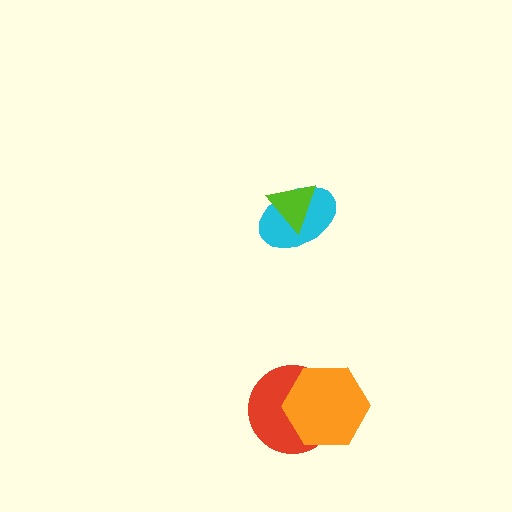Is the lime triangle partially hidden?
No, no other shape covers it.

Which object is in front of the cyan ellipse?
The lime triangle is in front of the cyan ellipse.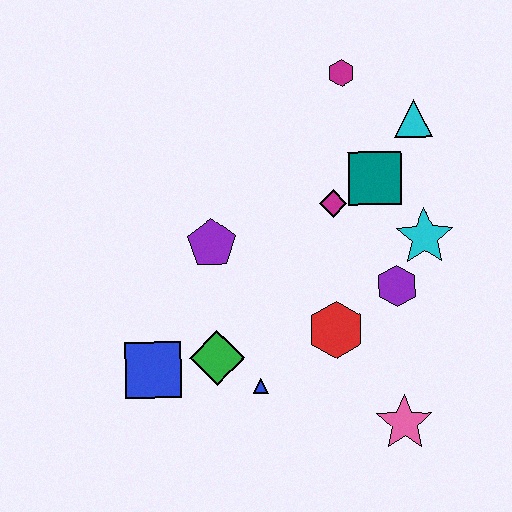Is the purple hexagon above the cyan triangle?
No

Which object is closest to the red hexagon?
The purple hexagon is closest to the red hexagon.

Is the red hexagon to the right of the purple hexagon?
No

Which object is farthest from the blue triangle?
The magenta hexagon is farthest from the blue triangle.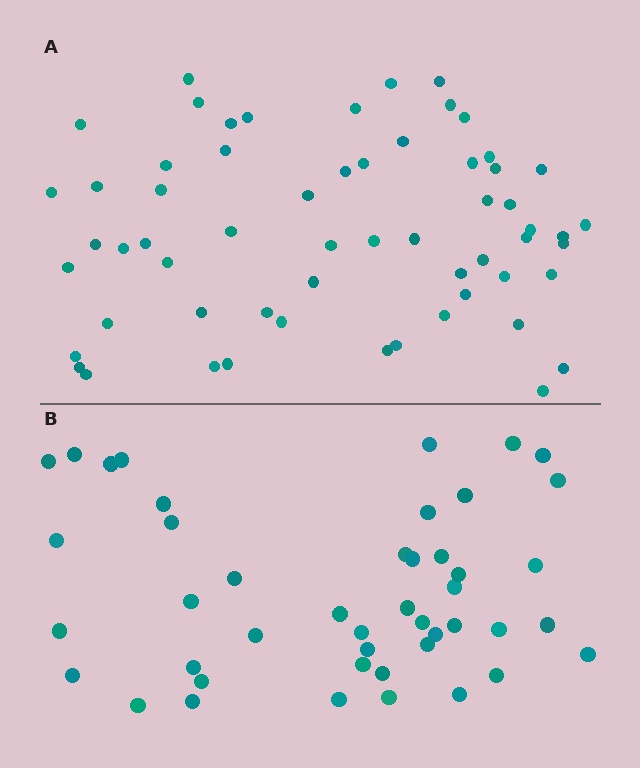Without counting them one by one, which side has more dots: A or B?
Region A (the top region) has more dots.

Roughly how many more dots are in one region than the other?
Region A has approximately 15 more dots than region B.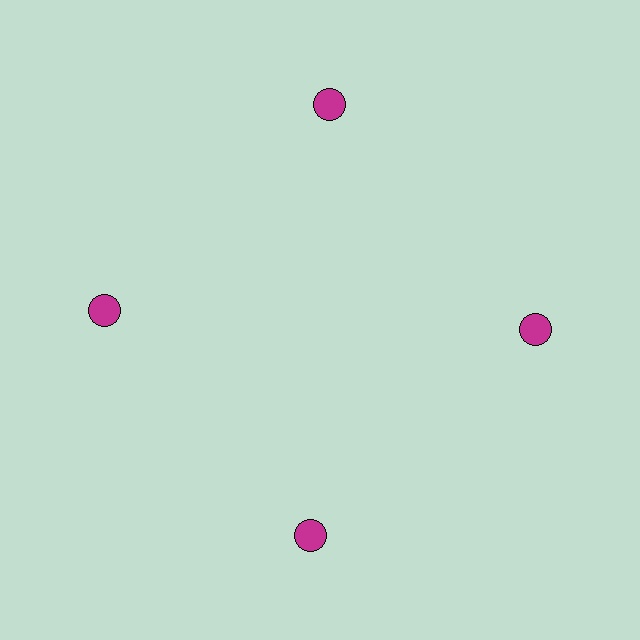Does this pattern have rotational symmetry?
Yes, this pattern has 4-fold rotational symmetry. It looks the same after rotating 90 degrees around the center.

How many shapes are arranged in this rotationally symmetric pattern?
There are 4 shapes, arranged in 4 groups of 1.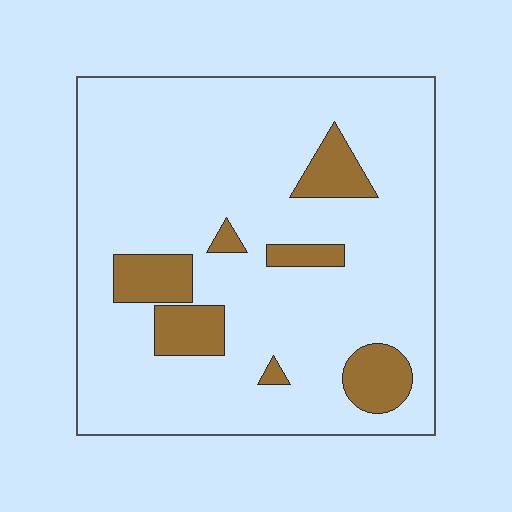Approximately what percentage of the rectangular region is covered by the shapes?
Approximately 15%.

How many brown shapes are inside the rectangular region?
7.